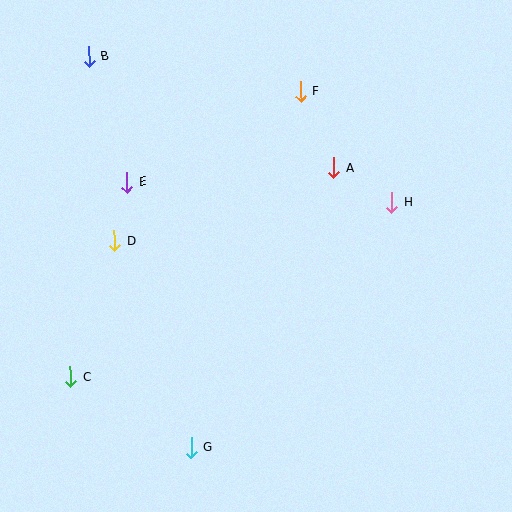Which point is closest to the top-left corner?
Point B is closest to the top-left corner.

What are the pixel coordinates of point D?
Point D is at (115, 241).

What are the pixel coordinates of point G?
Point G is at (191, 448).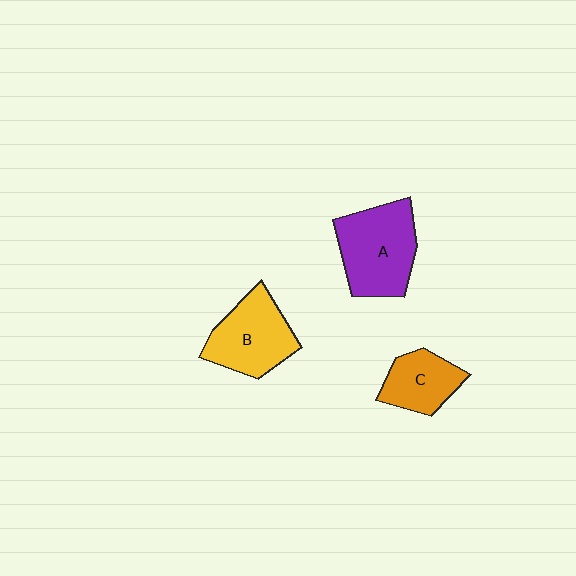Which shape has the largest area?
Shape A (purple).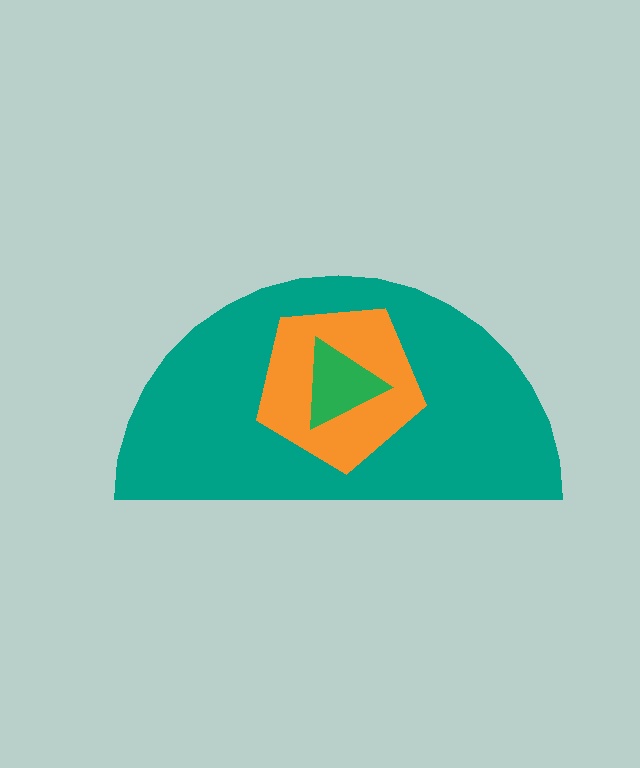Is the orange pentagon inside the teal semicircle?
Yes.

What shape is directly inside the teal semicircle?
The orange pentagon.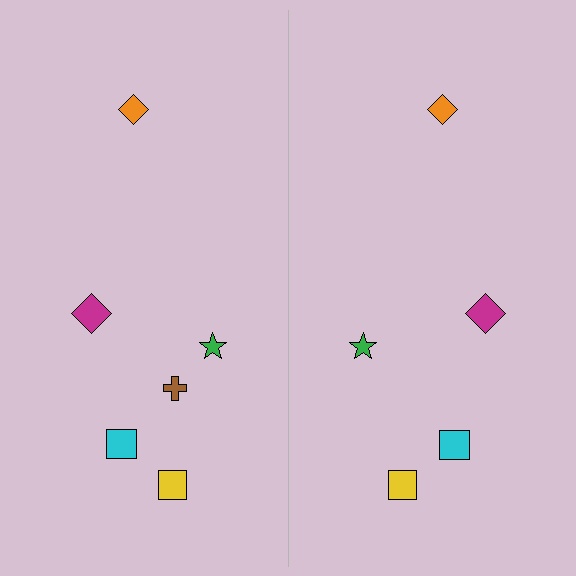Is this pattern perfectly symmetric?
No, the pattern is not perfectly symmetric. A brown cross is missing from the right side.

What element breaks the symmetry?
A brown cross is missing from the right side.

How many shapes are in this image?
There are 11 shapes in this image.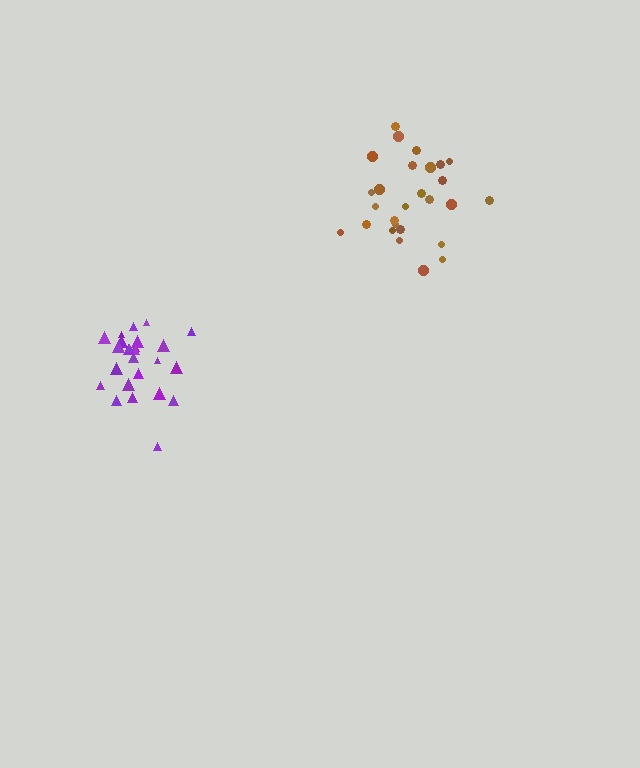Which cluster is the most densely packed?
Purple.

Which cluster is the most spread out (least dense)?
Brown.